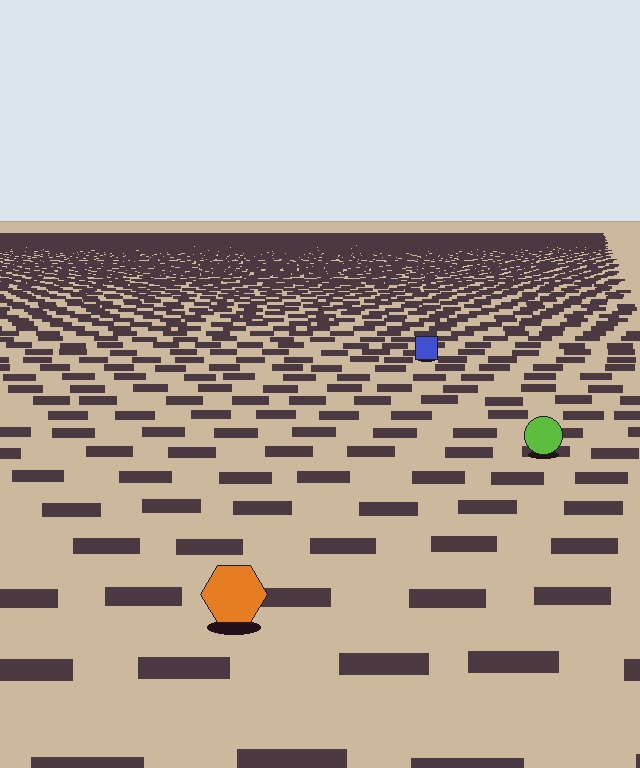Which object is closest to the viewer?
The orange hexagon is closest. The texture marks near it are larger and more spread out.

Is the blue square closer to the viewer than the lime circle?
No. The lime circle is closer — you can tell from the texture gradient: the ground texture is coarser near it.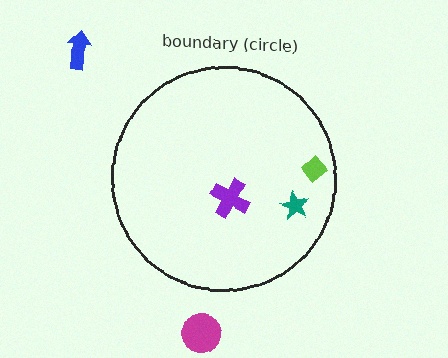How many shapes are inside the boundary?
3 inside, 2 outside.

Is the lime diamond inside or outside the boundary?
Inside.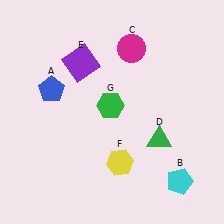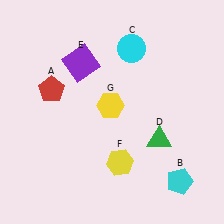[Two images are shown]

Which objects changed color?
A changed from blue to red. C changed from magenta to cyan. G changed from green to yellow.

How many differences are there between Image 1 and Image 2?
There are 3 differences between the two images.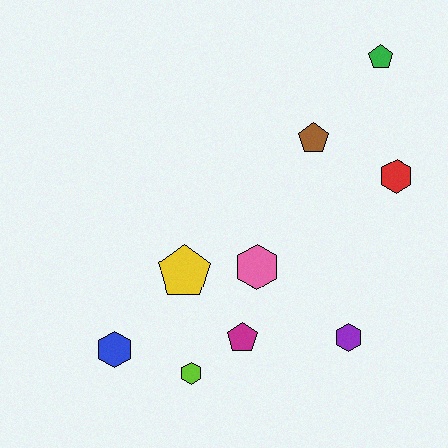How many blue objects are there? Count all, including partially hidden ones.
There is 1 blue object.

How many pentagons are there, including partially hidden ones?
There are 4 pentagons.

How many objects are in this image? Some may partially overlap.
There are 9 objects.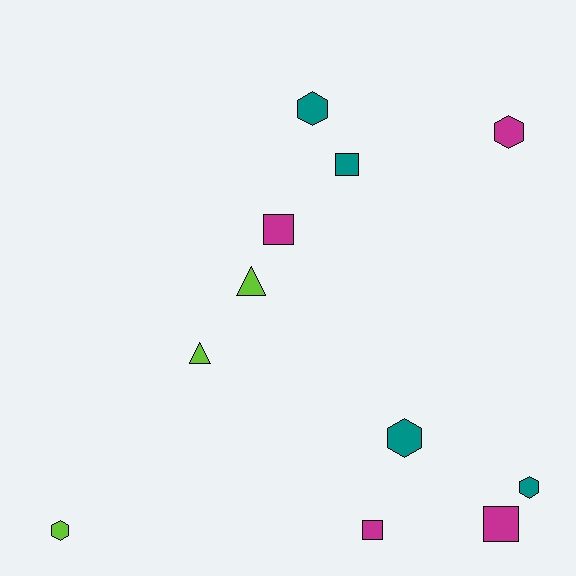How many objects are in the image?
There are 11 objects.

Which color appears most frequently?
Magenta, with 4 objects.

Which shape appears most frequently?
Hexagon, with 5 objects.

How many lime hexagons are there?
There is 1 lime hexagon.